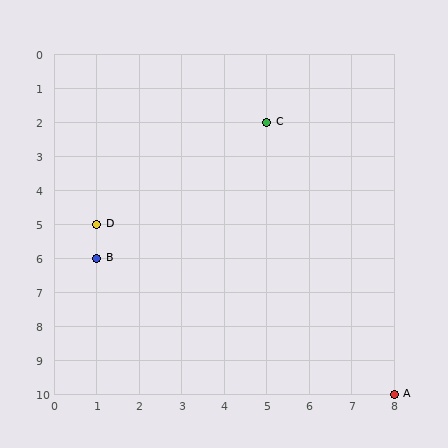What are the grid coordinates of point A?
Point A is at grid coordinates (8, 10).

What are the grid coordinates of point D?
Point D is at grid coordinates (1, 5).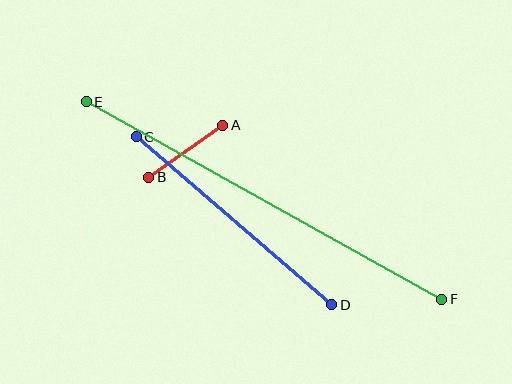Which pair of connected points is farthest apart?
Points E and F are farthest apart.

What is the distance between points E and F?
The distance is approximately 406 pixels.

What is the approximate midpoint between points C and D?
The midpoint is at approximately (234, 221) pixels.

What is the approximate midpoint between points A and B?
The midpoint is at approximately (186, 151) pixels.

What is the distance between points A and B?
The distance is approximately 90 pixels.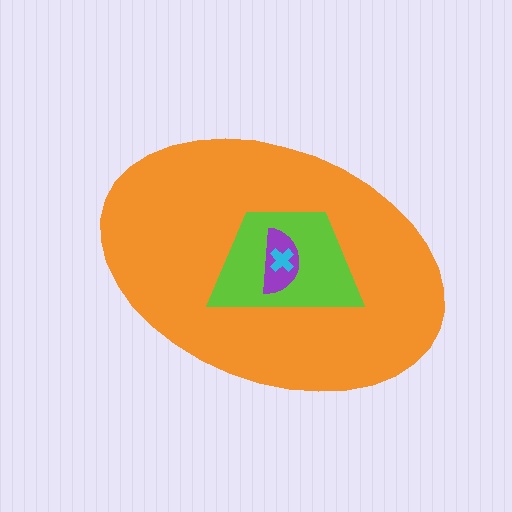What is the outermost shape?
The orange ellipse.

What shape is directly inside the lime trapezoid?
The purple semicircle.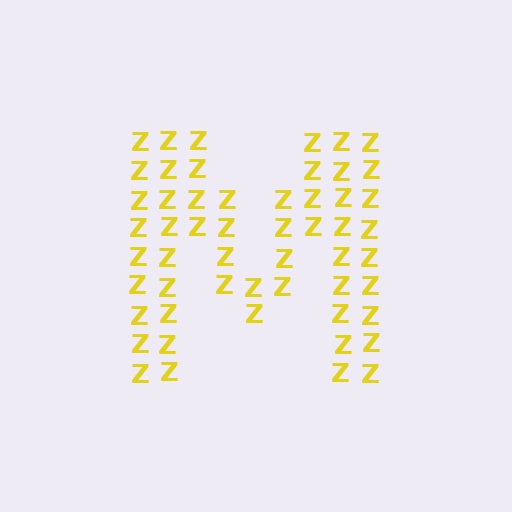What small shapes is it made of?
It is made of small letter Z's.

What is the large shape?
The large shape is the letter M.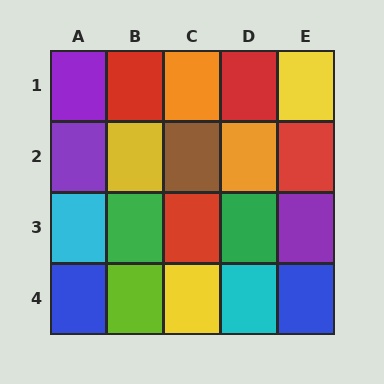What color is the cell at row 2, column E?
Red.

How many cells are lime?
1 cell is lime.